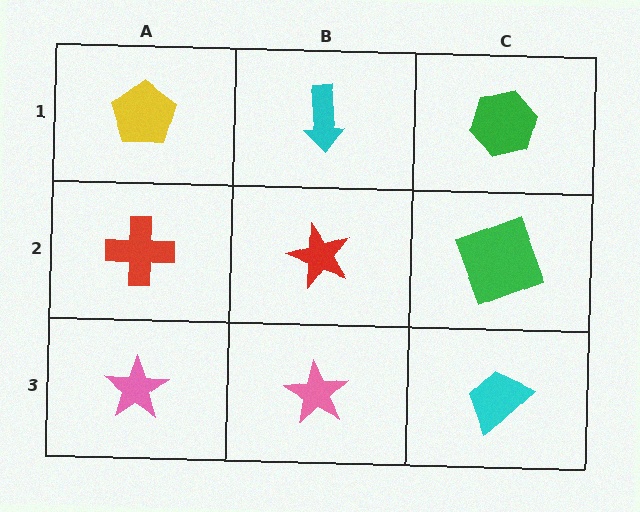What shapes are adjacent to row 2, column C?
A green hexagon (row 1, column C), a cyan trapezoid (row 3, column C), a red star (row 2, column B).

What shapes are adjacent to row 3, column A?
A red cross (row 2, column A), a pink star (row 3, column B).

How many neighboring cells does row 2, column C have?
3.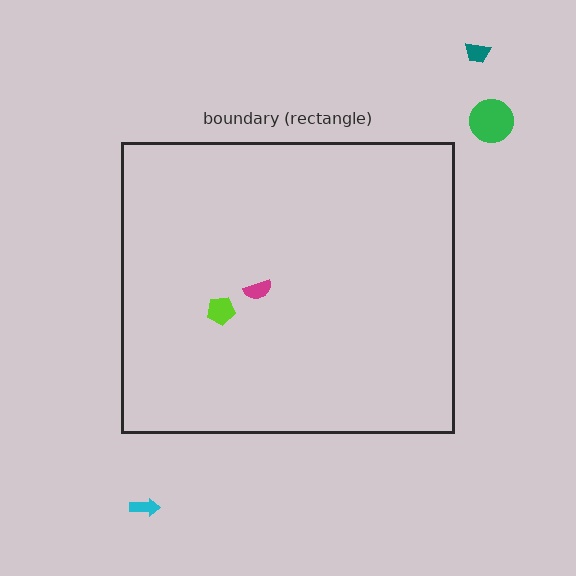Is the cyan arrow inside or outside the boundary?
Outside.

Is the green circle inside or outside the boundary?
Outside.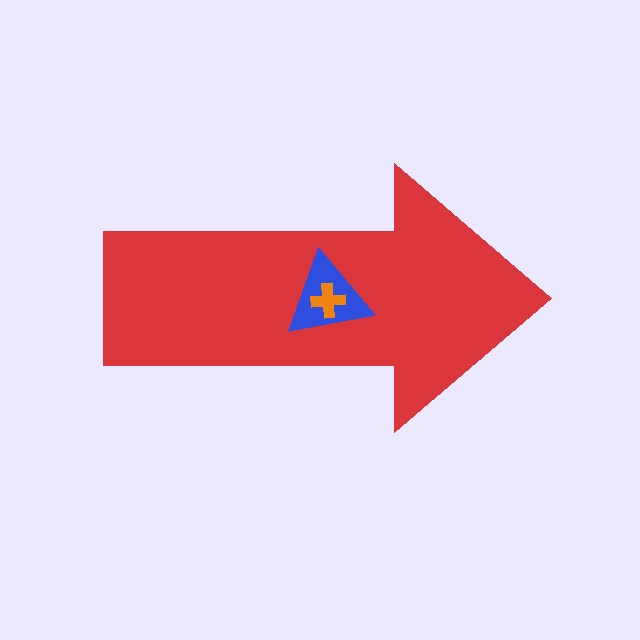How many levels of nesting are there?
3.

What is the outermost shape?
The red arrow.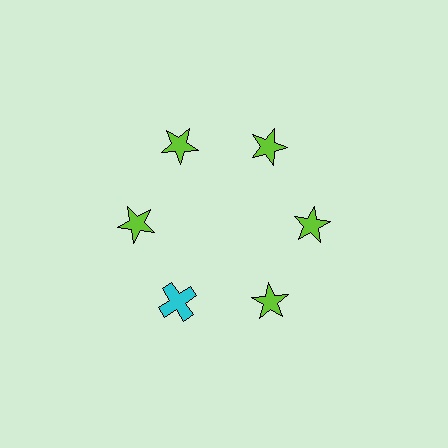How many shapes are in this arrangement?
There are 6 shapes arranged in a ring pattern.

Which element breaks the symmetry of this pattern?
The cyan cross at roughly the 7 o'clock position breaks the symmetry. All other shapes are lime stars.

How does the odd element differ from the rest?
It differs in both color (cyan instead of lime) and shape (cross instead of star).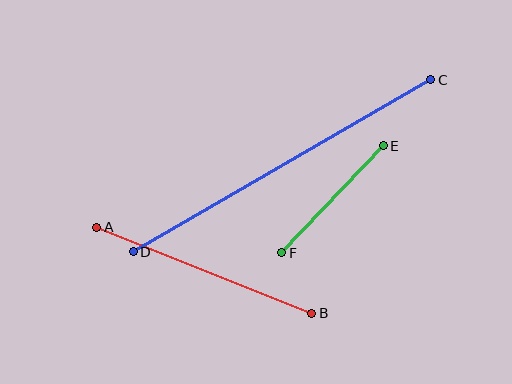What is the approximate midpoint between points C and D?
The midpoint is at approximately (282, 166) pixels.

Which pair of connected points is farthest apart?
Points C and D are farthest apart.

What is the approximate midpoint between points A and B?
The midpoint is at approximately (204, 270) pixels.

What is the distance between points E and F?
The distance is approximately 148 pixels.